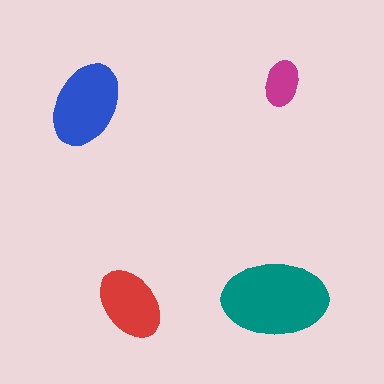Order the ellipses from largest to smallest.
the teal one, the blue one, the red one, the magenta one.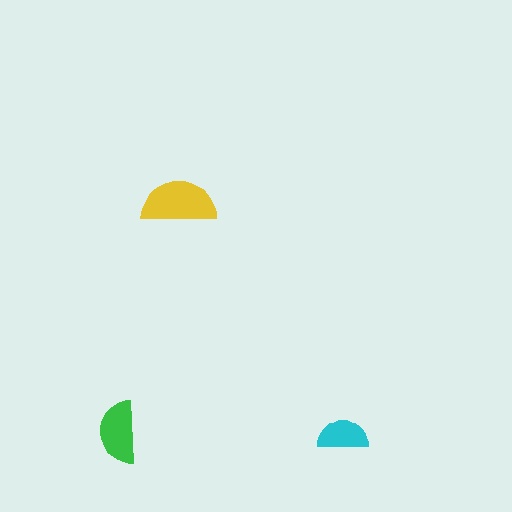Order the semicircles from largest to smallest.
the yellow one, the green one, the cyan one.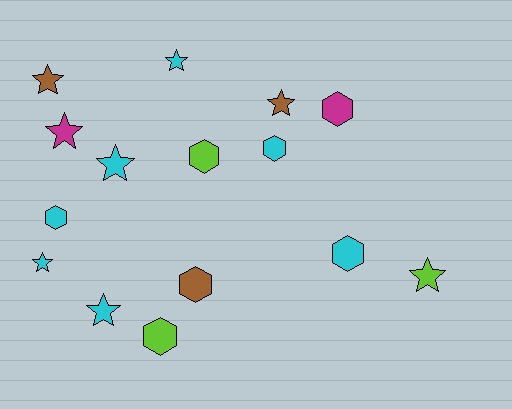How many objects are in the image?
There are 15 objects.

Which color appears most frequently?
Cyan, with 7 objects.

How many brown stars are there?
There are 2 brown stars.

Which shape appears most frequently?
Star, with 8 objects.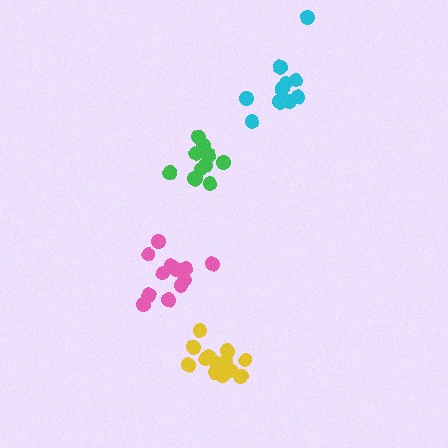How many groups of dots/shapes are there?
There are 4 groups.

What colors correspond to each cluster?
The clusters are colored: pink, green, yellow, cyan.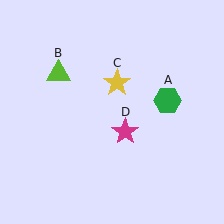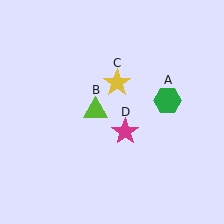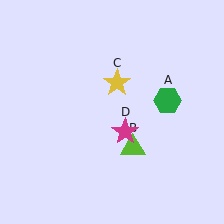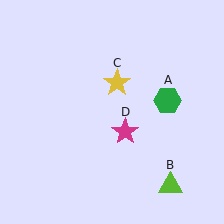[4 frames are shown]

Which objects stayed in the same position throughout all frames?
Green hexagon (object A) and yellow star (object C) and magenta star (object D) remained stationary.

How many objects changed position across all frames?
1 object changed position: lime triangle (object B).